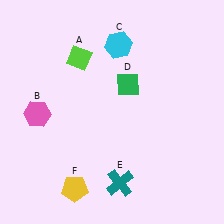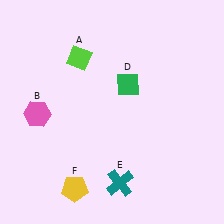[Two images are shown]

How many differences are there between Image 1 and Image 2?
There is 1 difference between the two images.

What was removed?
The cyan hexagon (C) was removed in Image 2.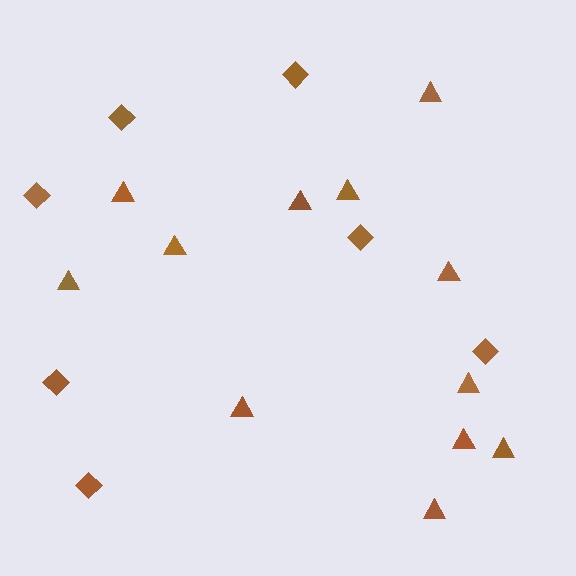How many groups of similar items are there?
There are 2 groups: one group of triangles (12) and one group of diamonds (7).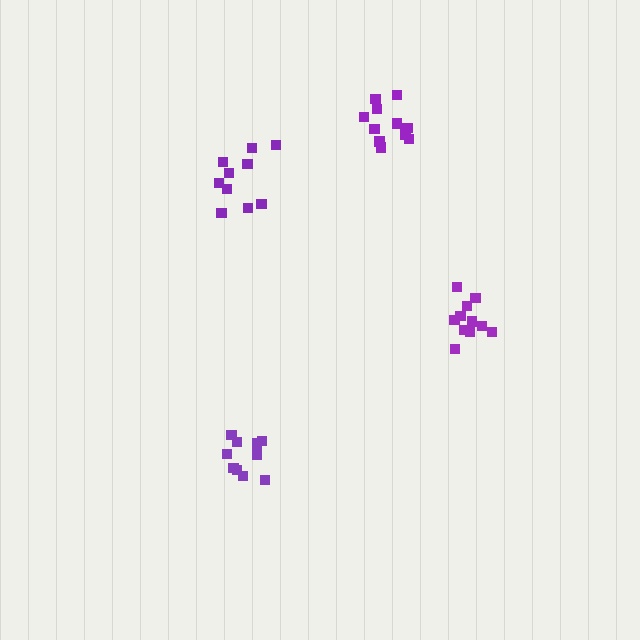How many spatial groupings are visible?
There are 4 spatial groupings.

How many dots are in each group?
Group 1: 11 dots, Group 2: 10 dots, Group 3: 10 dots, Group 4: 11 dots (42 total).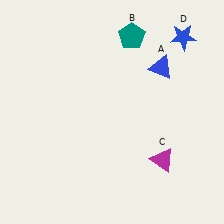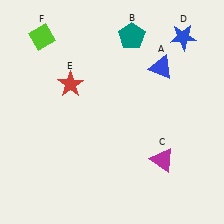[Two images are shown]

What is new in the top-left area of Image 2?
A red star (E) was added in the top-left area of Image 2.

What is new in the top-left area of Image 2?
A lime diamond (F) was added in the top-left area of Image 2.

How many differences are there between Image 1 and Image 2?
There are 2 differences between the two images.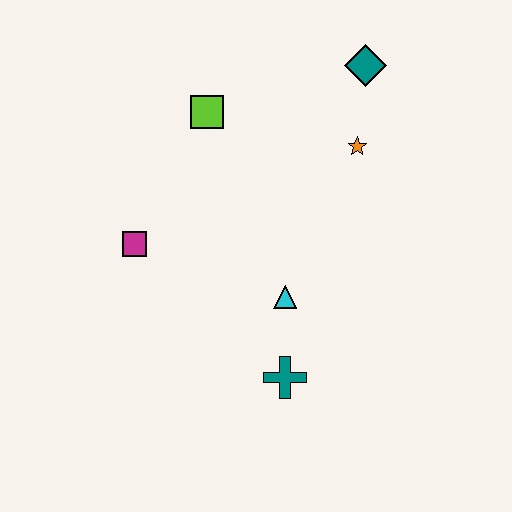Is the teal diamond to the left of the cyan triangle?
No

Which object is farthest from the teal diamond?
The teal cross is farthest from the teal diamond.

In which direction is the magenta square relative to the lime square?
The magenta square is below the lime square.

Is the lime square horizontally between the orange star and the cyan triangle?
No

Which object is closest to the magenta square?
The lime square is closest to the magenta square.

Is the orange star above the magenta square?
Yes